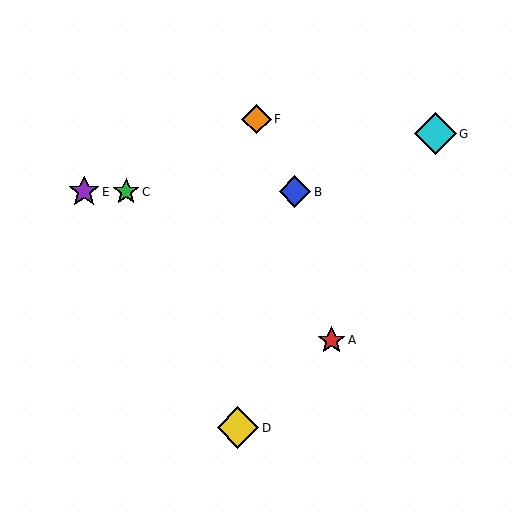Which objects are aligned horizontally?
Objects B, C, E are aligned horizontally.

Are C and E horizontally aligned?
Yes, both are at y≈192.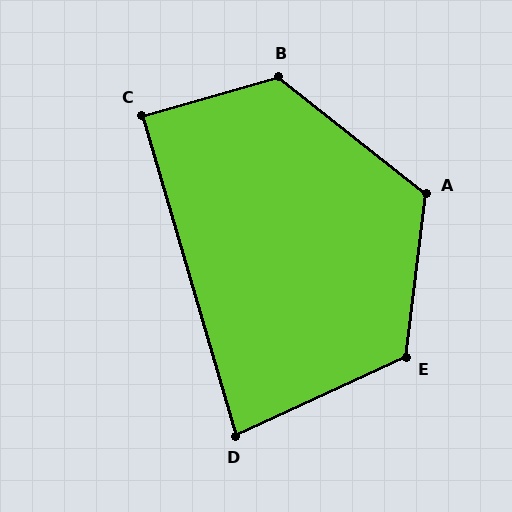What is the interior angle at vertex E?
Approximately 122 degrees (obtuse).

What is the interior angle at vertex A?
Approximately 121 degrees (obtuse).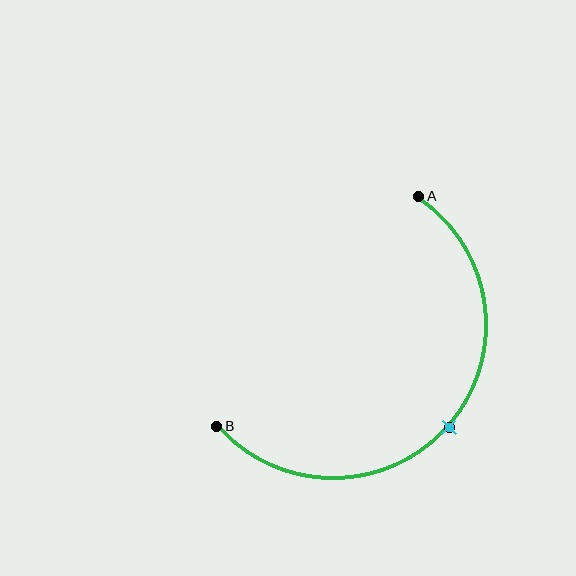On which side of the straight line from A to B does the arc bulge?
The arc bulges below and to the right of the straight line connecting A and B.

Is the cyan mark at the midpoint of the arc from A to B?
Yes. The cyan mark lies on the arc at equal arc-length from both A and B — it is the arc midpoint.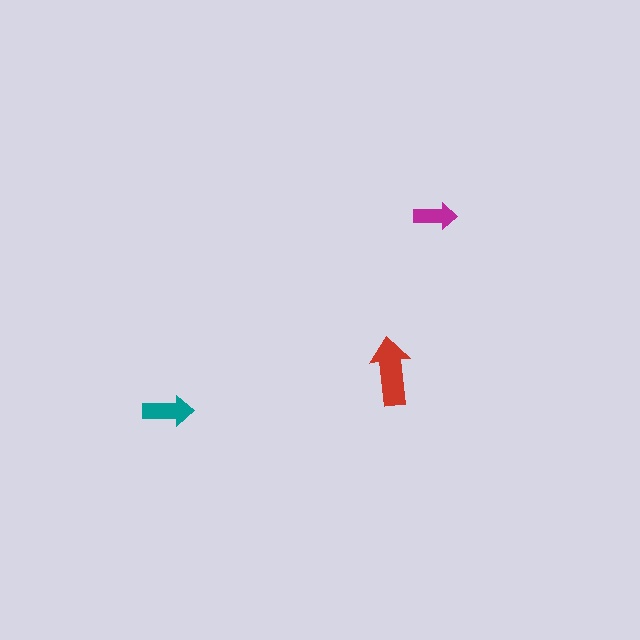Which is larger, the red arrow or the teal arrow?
The red one.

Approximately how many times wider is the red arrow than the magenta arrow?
About 1.5 times wider.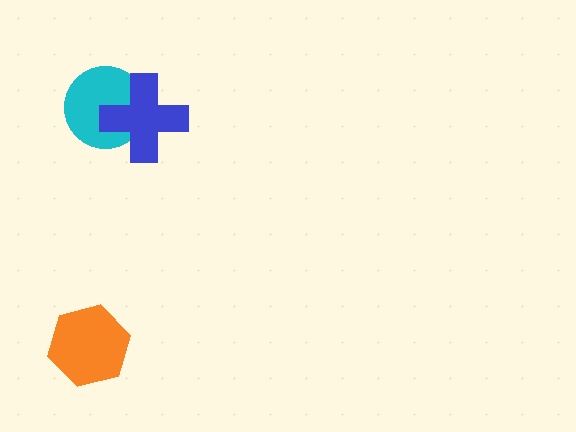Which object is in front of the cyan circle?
The blue cross is in front of the cyan circle.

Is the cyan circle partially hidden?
Yes, it is partially covered by another shape.